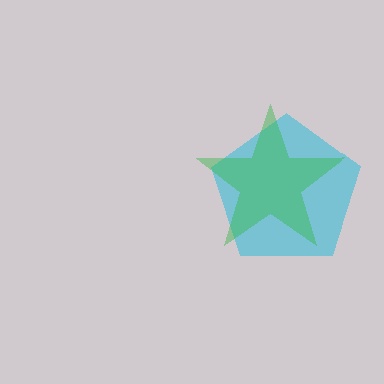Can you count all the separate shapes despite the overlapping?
Yes, there are 2 separate shapes.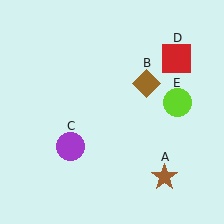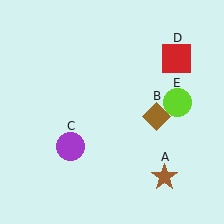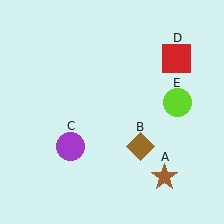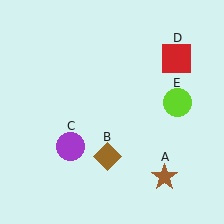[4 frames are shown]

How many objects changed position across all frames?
1 object changed position: brown diamond (object B).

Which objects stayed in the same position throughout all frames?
Brown star (object A) and purple circle (object C) and red square (object D) and lime circle (object E) remained stationary.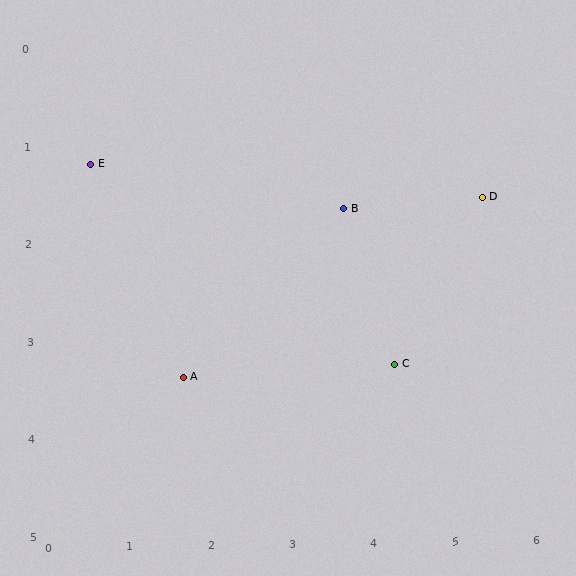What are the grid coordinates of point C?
Point C is at approximately (4.3, 3.3).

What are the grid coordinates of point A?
Point A is at approximately (1.7, 3.4).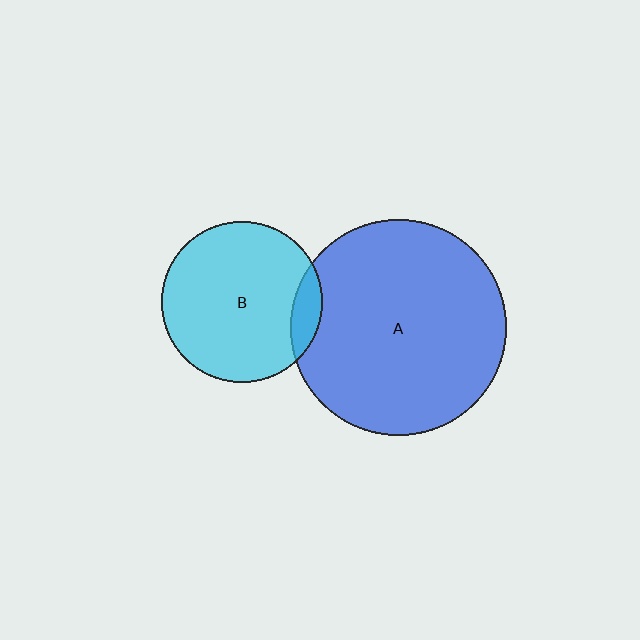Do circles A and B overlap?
Yes.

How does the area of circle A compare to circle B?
Approximately 1.8 times.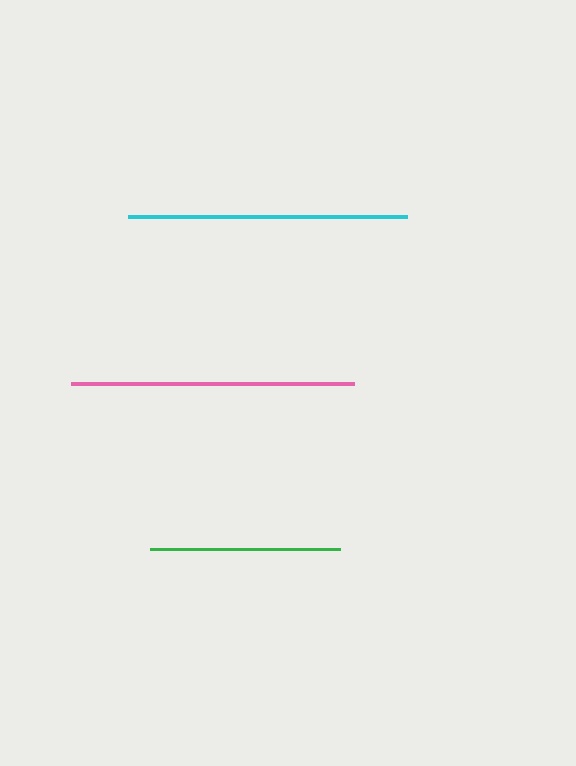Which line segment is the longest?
The pink line is the longest at approximately 284 pixels.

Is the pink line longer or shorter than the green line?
The pink line is longer than the green line.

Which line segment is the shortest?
The green line is the shortest at approximately 190 pixels.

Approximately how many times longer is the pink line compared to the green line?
The pink line is approximately 1.5 times the length of the green line.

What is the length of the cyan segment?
The cyan segment is approximately 279 pixels long.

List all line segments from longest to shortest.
From longest to shortest: pink, cyan, green.